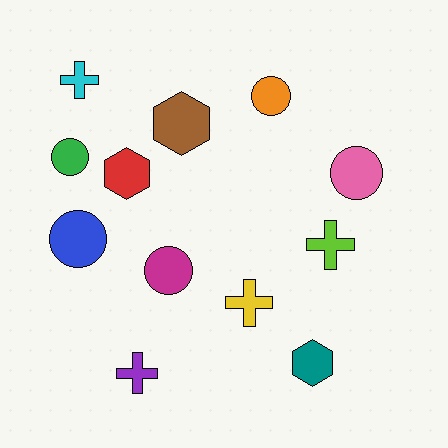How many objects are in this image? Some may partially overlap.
There are 12 objects.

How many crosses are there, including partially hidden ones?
There are 4 crosses.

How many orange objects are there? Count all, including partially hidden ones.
There is 1 orange object.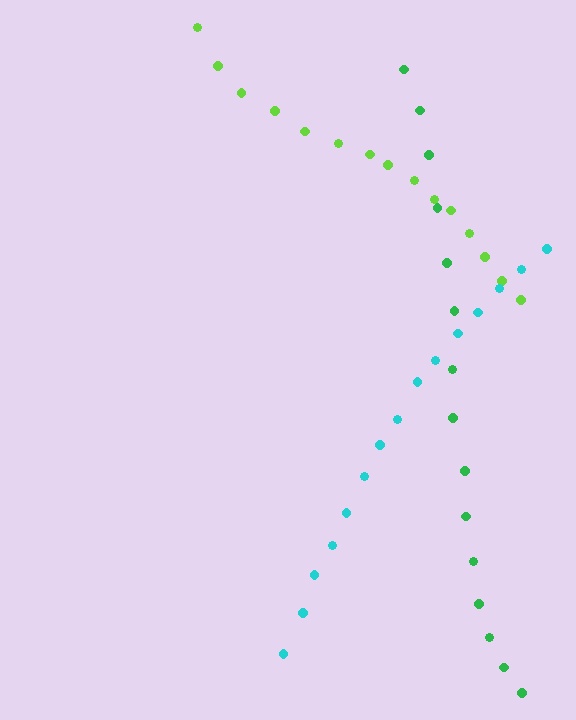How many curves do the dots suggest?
There are 3 distinct paths.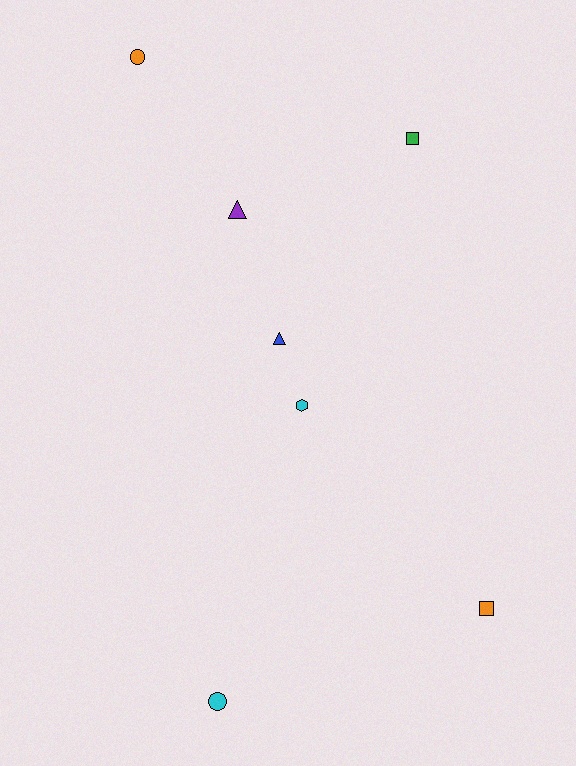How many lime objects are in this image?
There are no lime objects.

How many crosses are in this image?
There are no crosses.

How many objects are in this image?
There are 7 objects.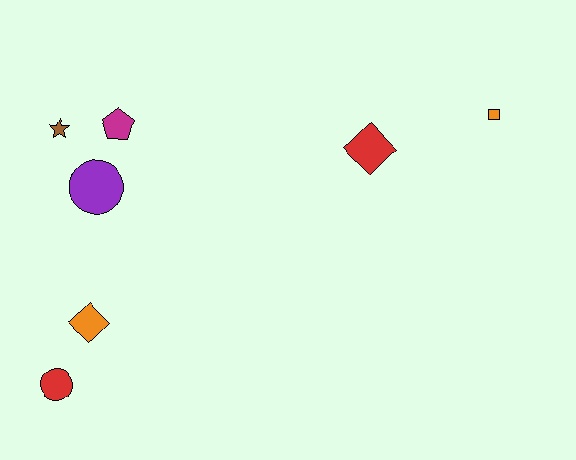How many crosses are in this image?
There are no crosses.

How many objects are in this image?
There are 7 objects.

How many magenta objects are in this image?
There is 1 magenta object.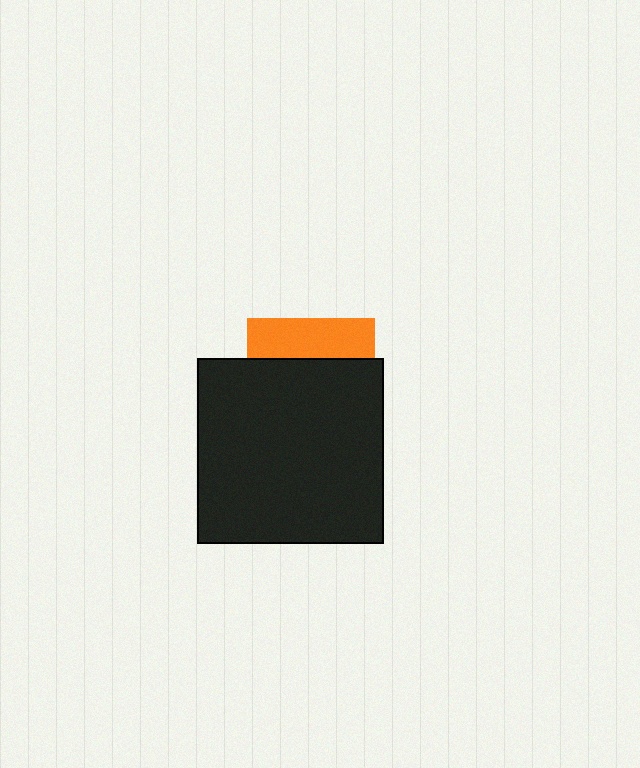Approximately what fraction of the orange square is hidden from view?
Roughly 69% of the orange square is hidden behind the black square.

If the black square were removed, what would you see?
You would see the complete orange square.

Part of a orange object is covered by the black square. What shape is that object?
It is a square.